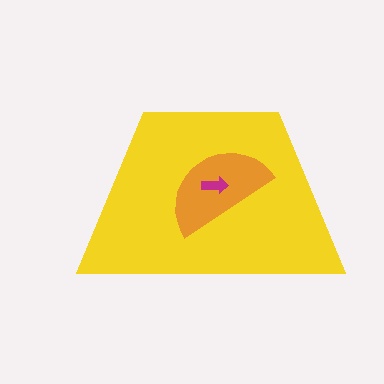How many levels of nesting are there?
3.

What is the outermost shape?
The yellow trapezoid.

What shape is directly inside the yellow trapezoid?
The orange semicircle.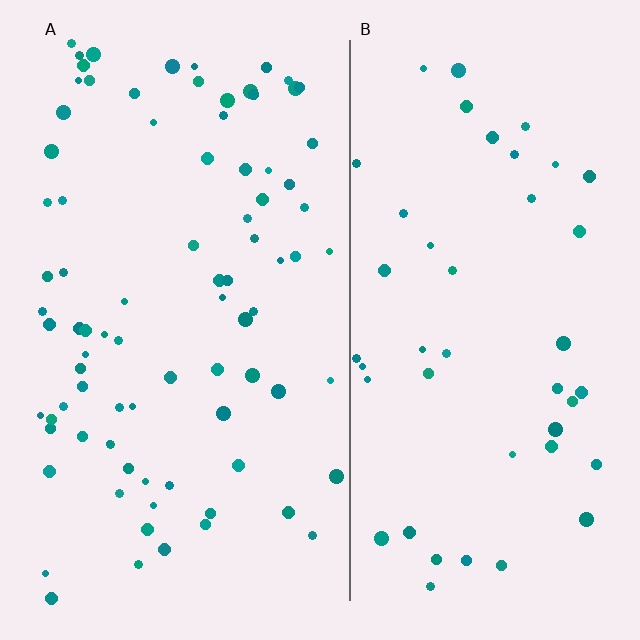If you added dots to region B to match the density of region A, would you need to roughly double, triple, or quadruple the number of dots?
Approximately double.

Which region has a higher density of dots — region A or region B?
A (the left).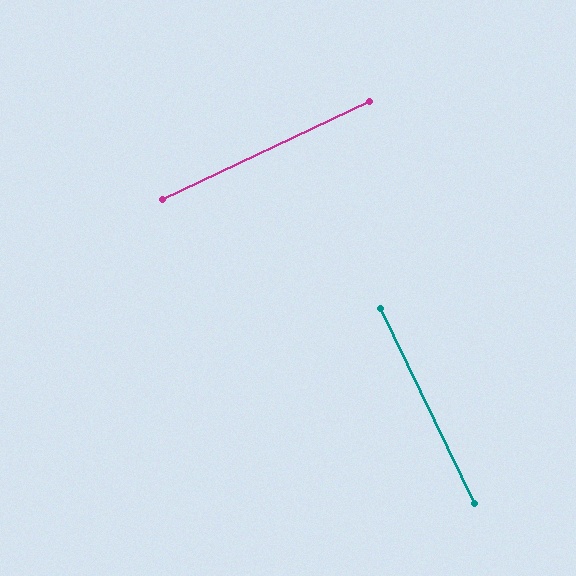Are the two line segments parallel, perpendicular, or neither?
Perpendicular — they meet at approximately 90°.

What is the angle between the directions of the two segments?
Approximately 90 degrees.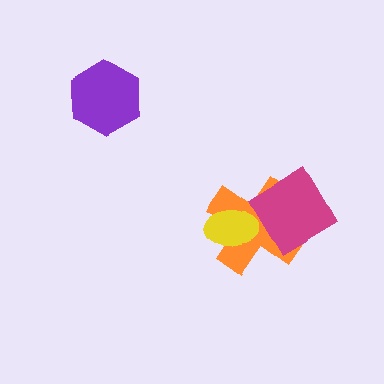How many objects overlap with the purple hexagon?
0 objects overlap with the purple hexagon.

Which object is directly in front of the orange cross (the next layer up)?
The yellow ellipse is directly in front of the orange cross.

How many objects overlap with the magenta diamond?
2 objects overlap with the magenta diamond.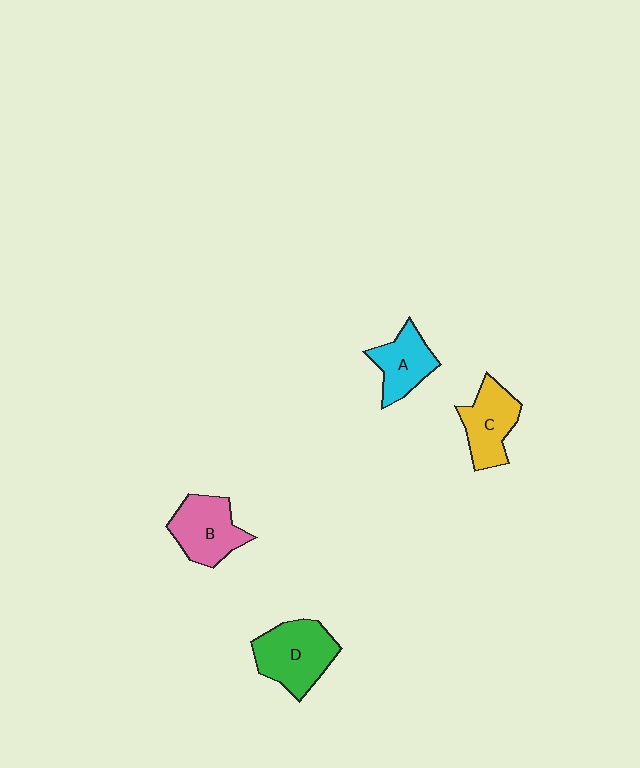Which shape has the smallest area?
Shape A (cyan).